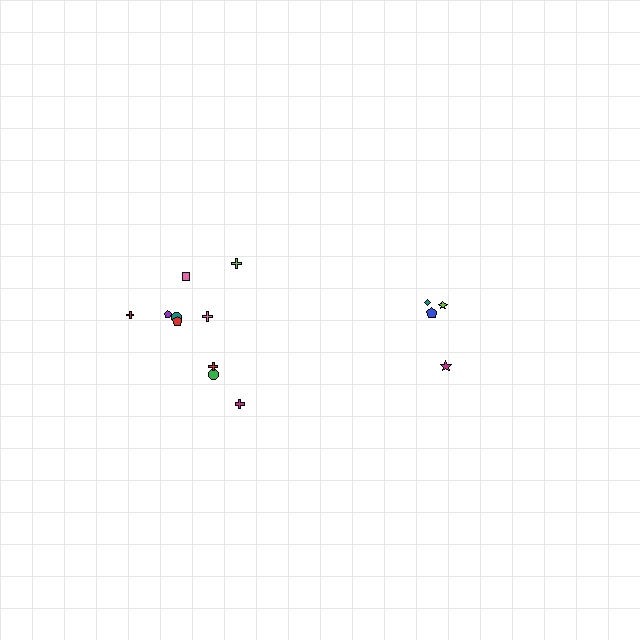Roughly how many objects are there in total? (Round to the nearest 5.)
Roughly 15 objects in total.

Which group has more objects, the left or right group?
The left group.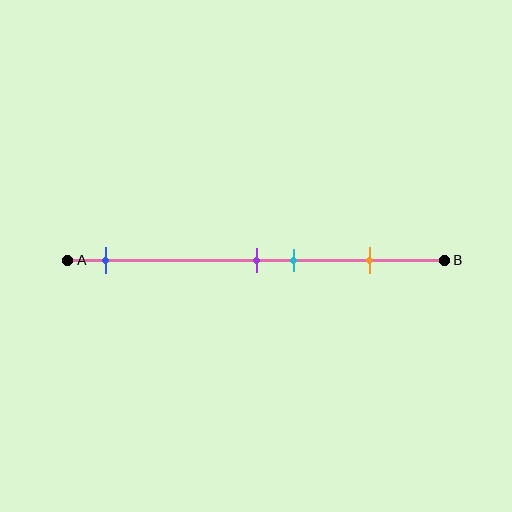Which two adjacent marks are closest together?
The purple and cyan marks are the closest adjacent pair.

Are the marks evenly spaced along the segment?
No, the marks are not evenly spaced.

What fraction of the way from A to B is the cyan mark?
The cyan mark is approximately 60% (0.6) of the way from A to B.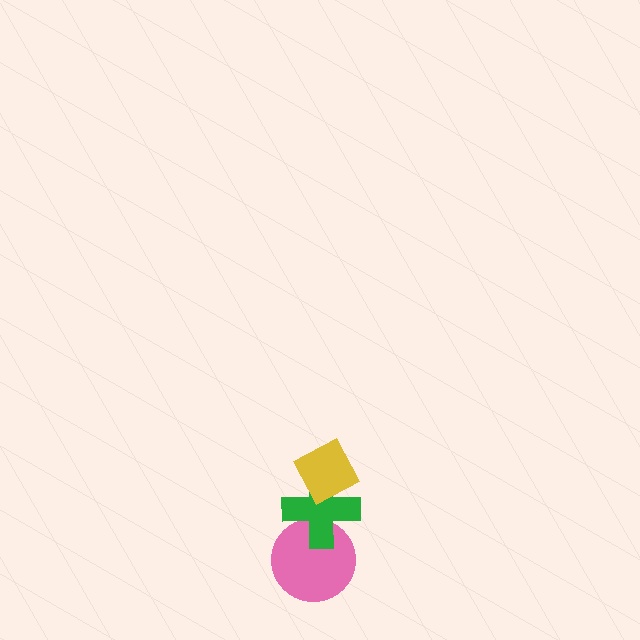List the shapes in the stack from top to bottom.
From top to bottom: the yellow diamond, the green cross, the pink circle.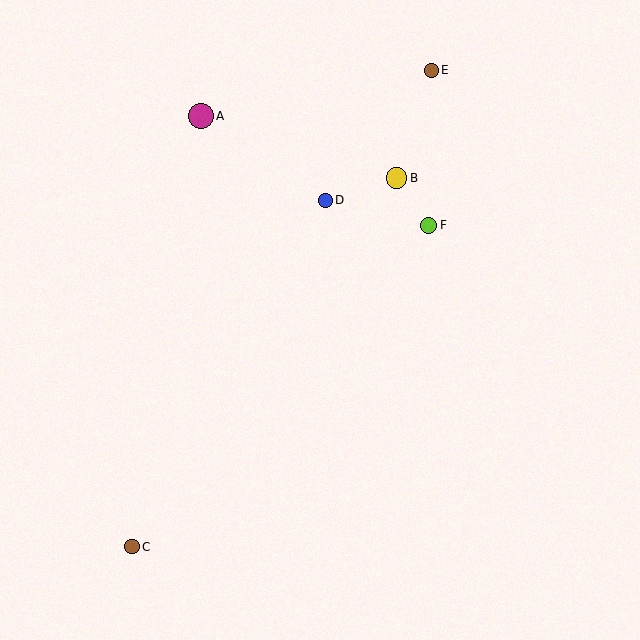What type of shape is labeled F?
Shape F is a lime circle.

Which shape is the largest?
The magenta circle (labeled A) is the largest.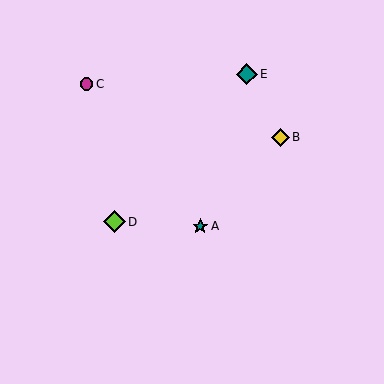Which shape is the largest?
The lime diamond (labeled D) is the largest.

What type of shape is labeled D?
Shape D is a lime diamond.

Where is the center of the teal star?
The center of the teal star is at (200, 226).